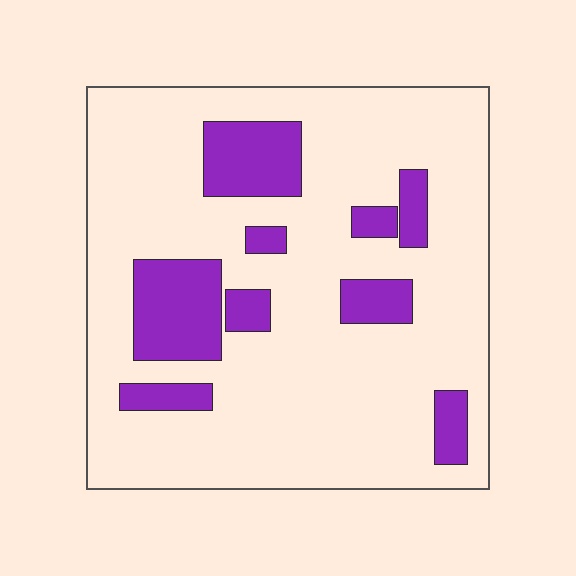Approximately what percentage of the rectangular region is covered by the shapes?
Approximately 20%.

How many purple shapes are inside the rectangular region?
9.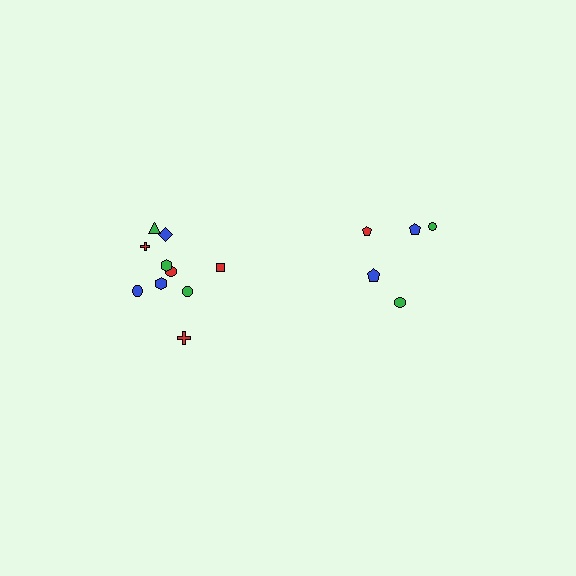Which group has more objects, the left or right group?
The left group.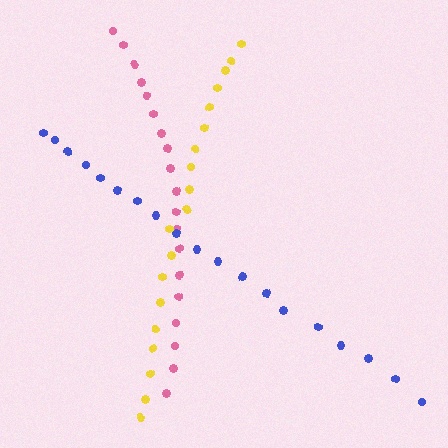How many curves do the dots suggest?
There are 3 distinct paths.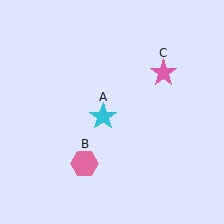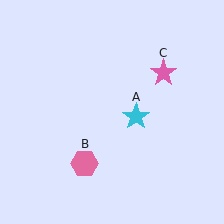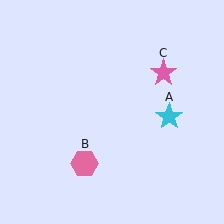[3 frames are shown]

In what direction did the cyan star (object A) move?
The cyan star (object A) moved right.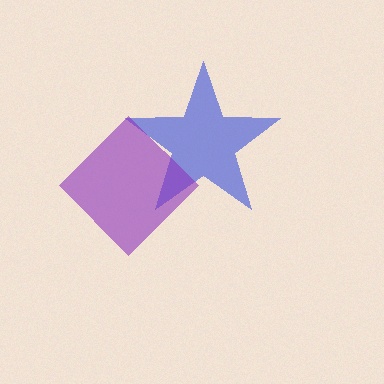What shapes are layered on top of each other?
The layered shapes are: a blue star, a purple diamond.